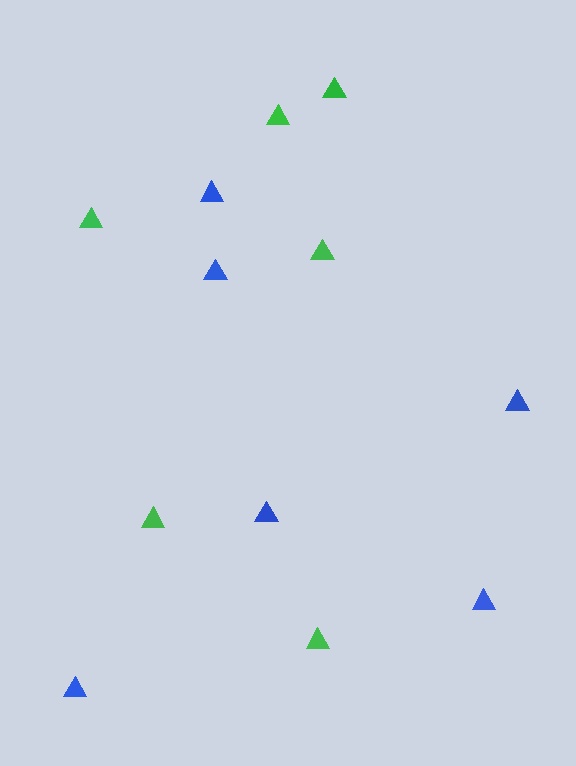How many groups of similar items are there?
There are 2 groups: one group of green triangles (6) and one group of blue triangles (6).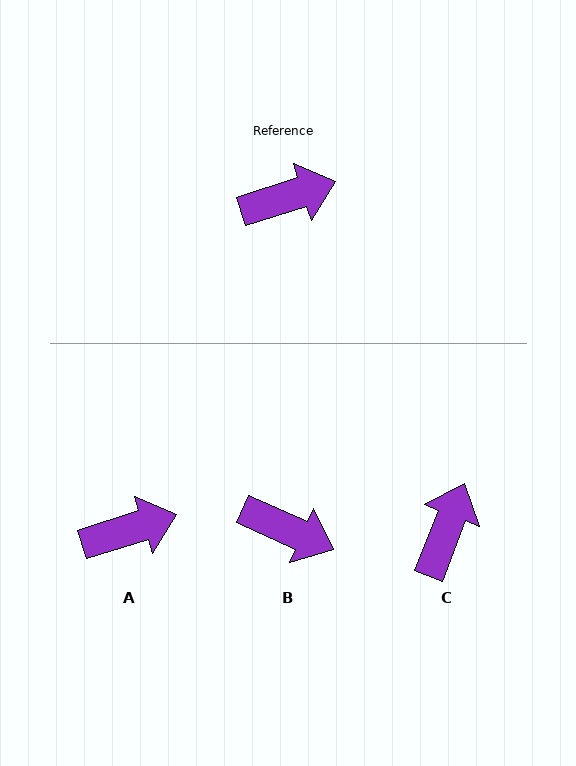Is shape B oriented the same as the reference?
No, it is off by about 42 degrees.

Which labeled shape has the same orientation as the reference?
A.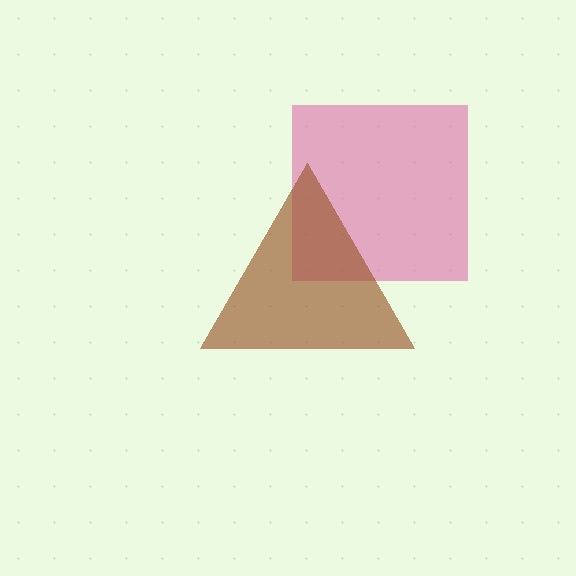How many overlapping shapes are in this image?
There are 2 overlapping shapes in the image.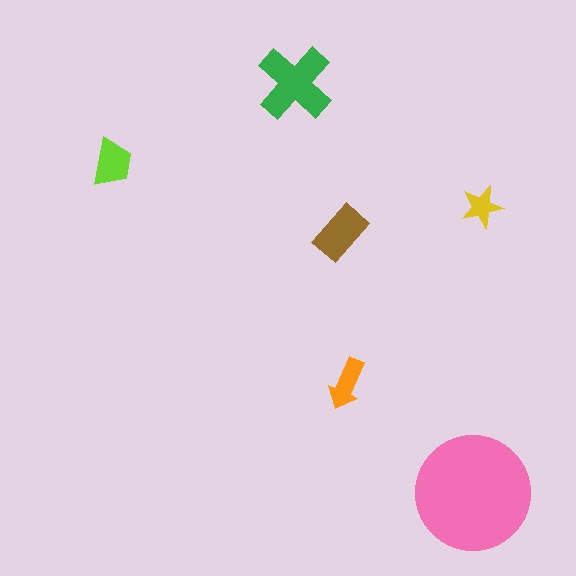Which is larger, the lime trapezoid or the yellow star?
The lime trapezoid.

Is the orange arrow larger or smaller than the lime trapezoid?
Smaller.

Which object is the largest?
The pink circle.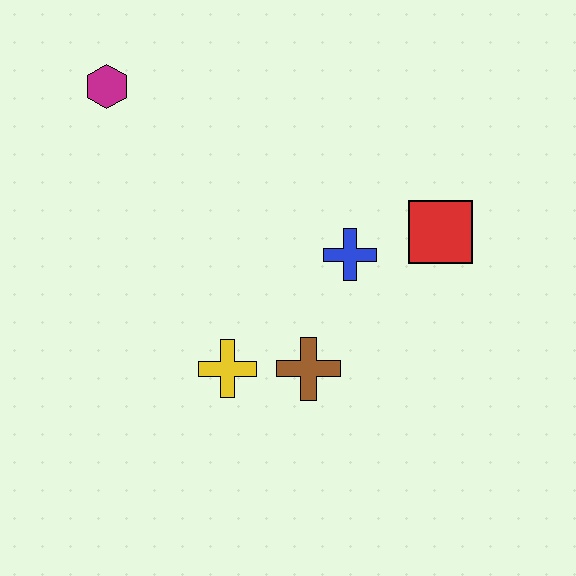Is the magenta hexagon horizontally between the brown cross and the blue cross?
No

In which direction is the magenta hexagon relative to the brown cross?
The magenta hexagon is above the brown cross.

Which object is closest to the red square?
The blue cross is closest to the red square.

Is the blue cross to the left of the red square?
Yes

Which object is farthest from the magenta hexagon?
The red square is farthest from the magenta hexagon.